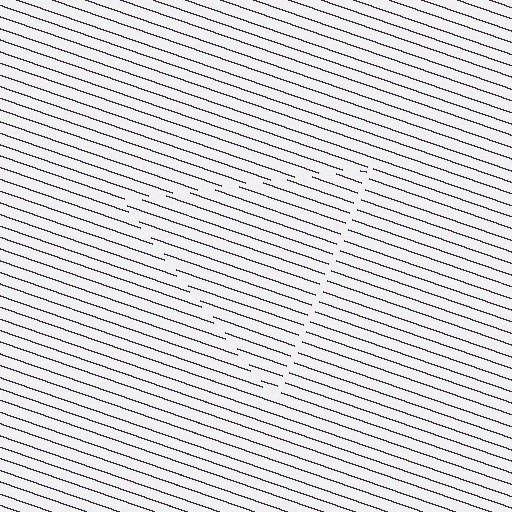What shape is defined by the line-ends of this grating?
An illusory triangle. The interior of the shape contains the same grating, shifted by half a period — the contour is defined by the phase discontinuity where line-ends from the inner and outer gratings abut.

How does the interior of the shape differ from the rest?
The interior of the shape contains the same grating, shifted by half a period — the contour is defined by the phase discontinuity where line-ends from the inner and outer gratings abut.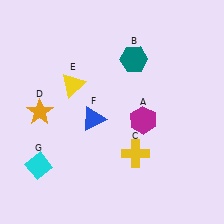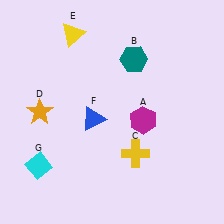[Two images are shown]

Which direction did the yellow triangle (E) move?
The yellow triangle (E) moved up.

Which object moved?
The yellow triangle (E) moved up.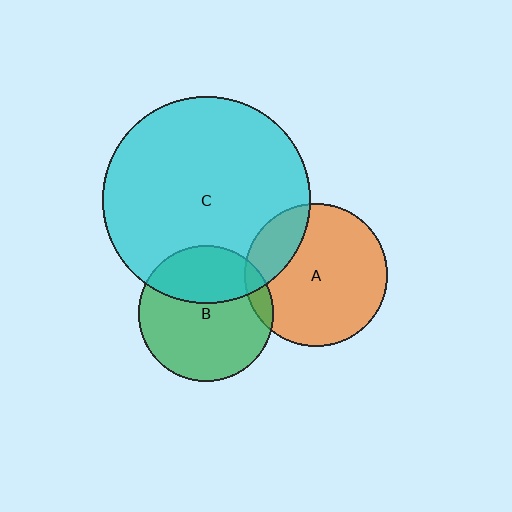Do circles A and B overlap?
Yes.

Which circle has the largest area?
Circle C (cyan).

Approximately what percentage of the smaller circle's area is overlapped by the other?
Approximately 10%.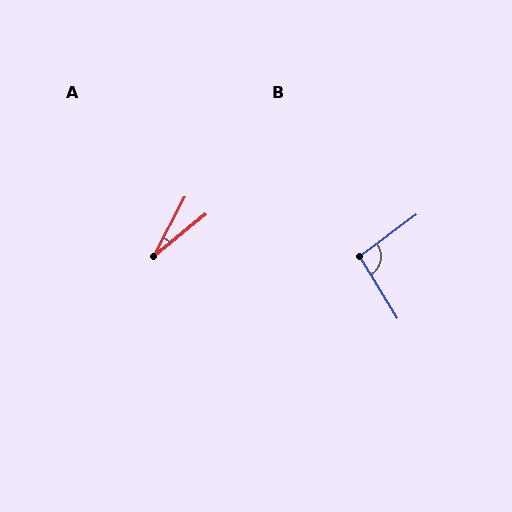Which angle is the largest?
B, at approximately 95 degrees.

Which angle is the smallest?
A, at approximately 23 degrees.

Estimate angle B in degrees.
Approximately 95 degrees.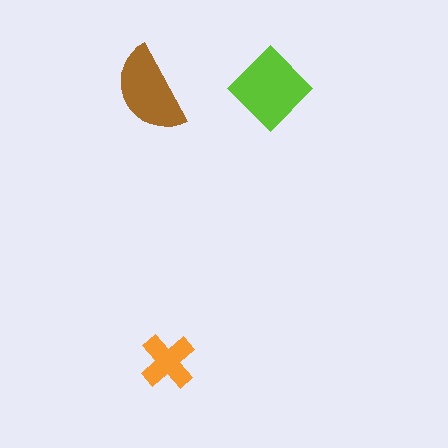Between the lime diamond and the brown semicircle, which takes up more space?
The lime diamond.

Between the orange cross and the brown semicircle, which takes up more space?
The brown semicircle.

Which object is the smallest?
The orange cross.